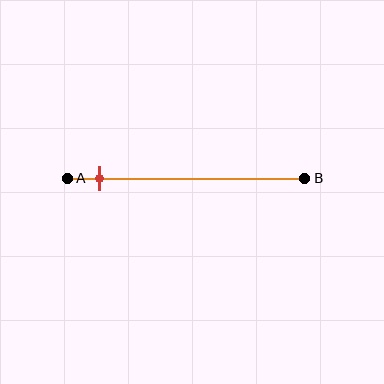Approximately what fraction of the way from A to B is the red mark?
The red mark is approximately 15% of the way from A to B.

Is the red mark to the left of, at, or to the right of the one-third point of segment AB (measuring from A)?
The red mark is to the left of the one-third point of segment AB.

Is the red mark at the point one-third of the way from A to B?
No, the mark is at about 15% from A, not at the 33% one-third point.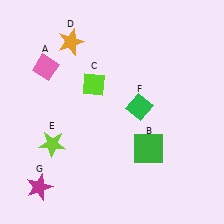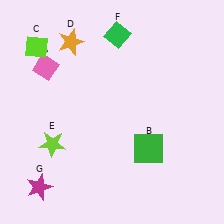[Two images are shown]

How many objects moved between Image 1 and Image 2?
2 objects moved between the two images.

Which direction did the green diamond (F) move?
The green diamond (F) moved up.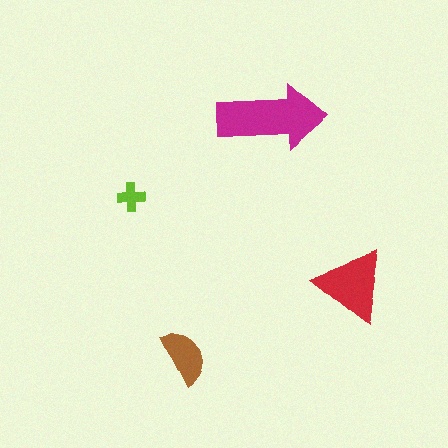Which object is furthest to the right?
The red triangle is rightmost.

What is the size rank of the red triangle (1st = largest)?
2nd.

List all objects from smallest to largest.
The lime cross, the brown semicircle, the red triangle, the magenta arrow.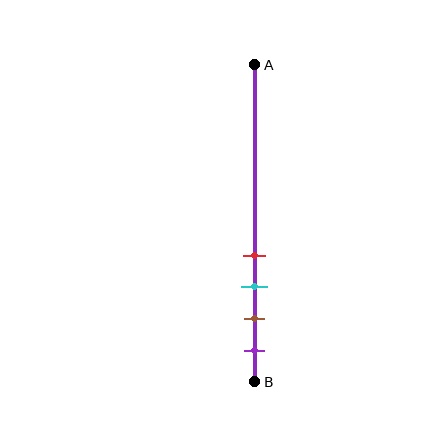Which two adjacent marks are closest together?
The red and cyan marks are the closest adjacent pair.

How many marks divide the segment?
There are 4 marks dividing the segment.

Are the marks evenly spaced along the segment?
Yes, the marks are approximately evenly spaced.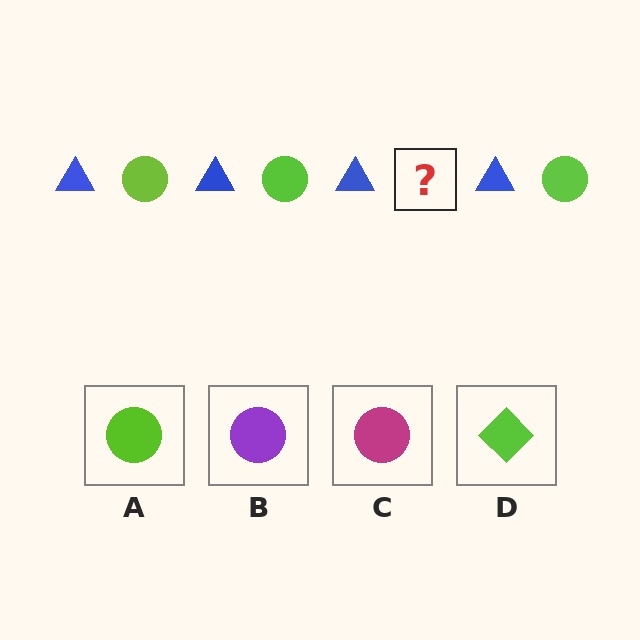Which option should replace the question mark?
Option A.